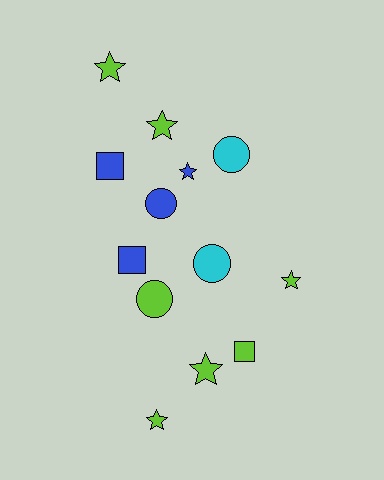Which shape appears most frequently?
Star, with 6 objects.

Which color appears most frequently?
Lime, with 7 objects.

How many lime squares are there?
There is 1 lime square.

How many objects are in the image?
There are 13 objects.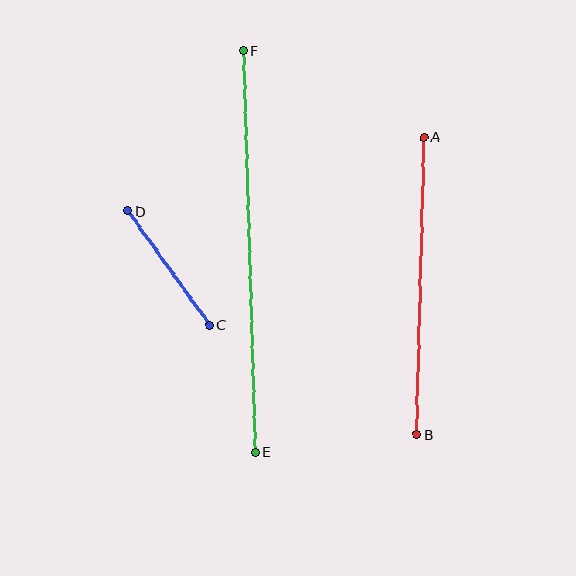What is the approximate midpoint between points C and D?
The midpoint is at approximately (169, 268) pixels.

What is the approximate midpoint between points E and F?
The midpoint is at approximately (249, 251) pixels.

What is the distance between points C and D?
The distance is approximately 140 pixels.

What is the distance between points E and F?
The distance is approximately 402 pixels.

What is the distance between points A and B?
The distance is approximately 298 pixels.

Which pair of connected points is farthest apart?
Points E and F are farthest apart.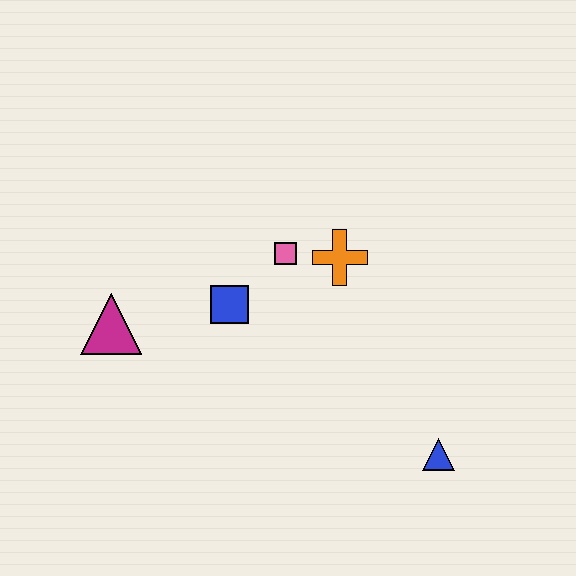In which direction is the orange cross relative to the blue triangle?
The orange cross is above the blue triangle.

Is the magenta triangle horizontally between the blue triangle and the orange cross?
No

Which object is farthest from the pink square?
The blue triangle is farthest from the pink square.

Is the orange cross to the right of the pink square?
Yes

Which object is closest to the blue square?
The pink square is closest to the blue square.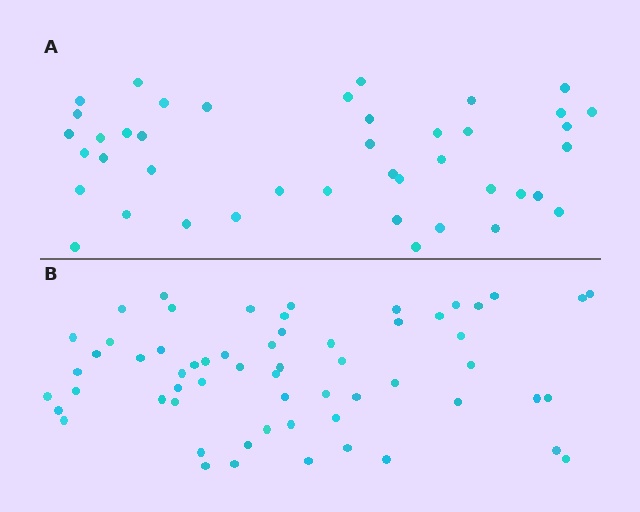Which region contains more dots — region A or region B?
Region B (the bottom region) has more dots.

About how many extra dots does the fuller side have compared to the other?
Region B has approximately 20 more dots than region A.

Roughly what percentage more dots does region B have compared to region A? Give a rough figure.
About 45% more.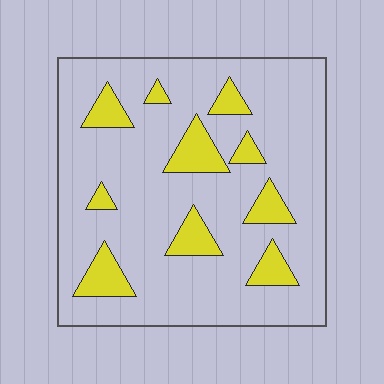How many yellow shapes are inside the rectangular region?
10.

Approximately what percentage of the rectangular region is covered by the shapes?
Approximately 15%.